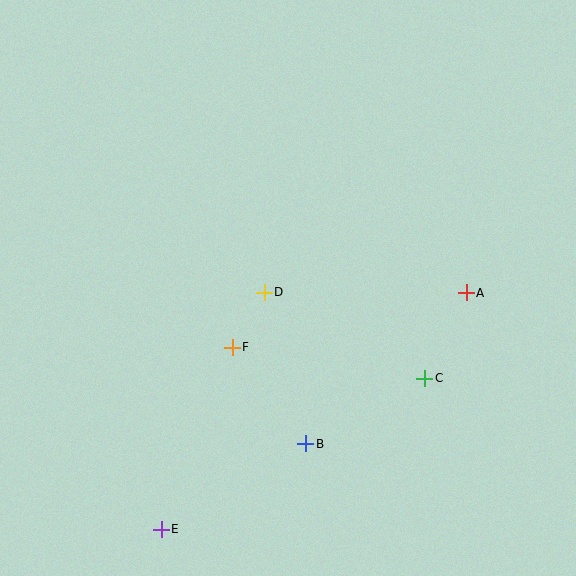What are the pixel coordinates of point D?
Point D is at (264, 292).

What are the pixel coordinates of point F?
Point F is at (232, 347).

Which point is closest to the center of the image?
Point D at (264, 292) is closest to the center.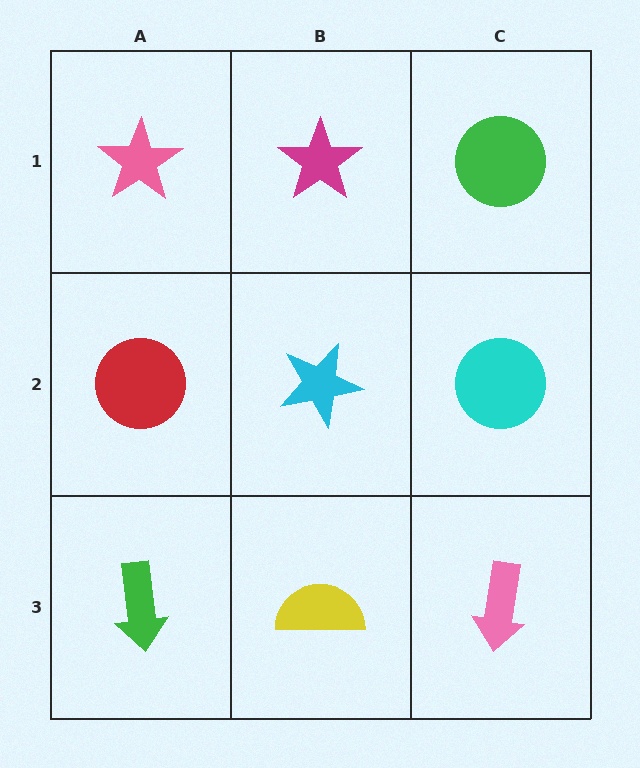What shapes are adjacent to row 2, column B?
A magenta star (row 1, column B), a yellow semicircle (row 3, column B), a red circle (row 2, column A), a cyan circle (row 2, column C).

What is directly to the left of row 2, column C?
A cyan star.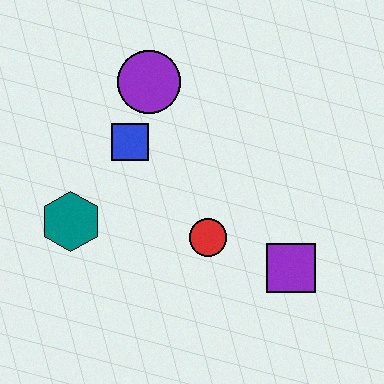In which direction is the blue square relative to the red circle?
The blue square is above the red circle.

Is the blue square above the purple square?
Yes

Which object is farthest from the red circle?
The purple circle is farthest from the red circle.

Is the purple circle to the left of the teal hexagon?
No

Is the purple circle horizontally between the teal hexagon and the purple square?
Yes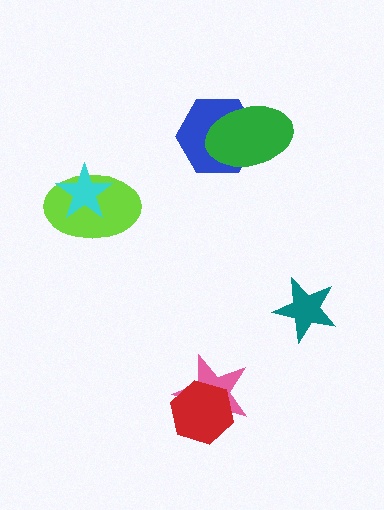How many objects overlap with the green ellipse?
1 object overlaps with the green ellipse.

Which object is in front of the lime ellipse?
The cyan star is in front of the lime ellipse.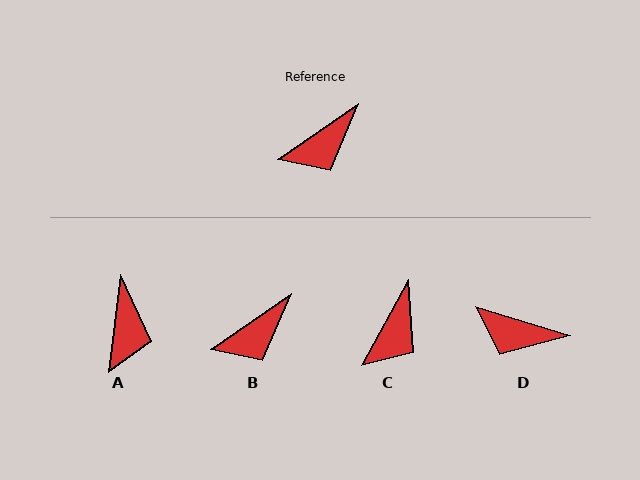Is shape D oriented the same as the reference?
No, it is off by about 52 degrees.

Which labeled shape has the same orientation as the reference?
B.